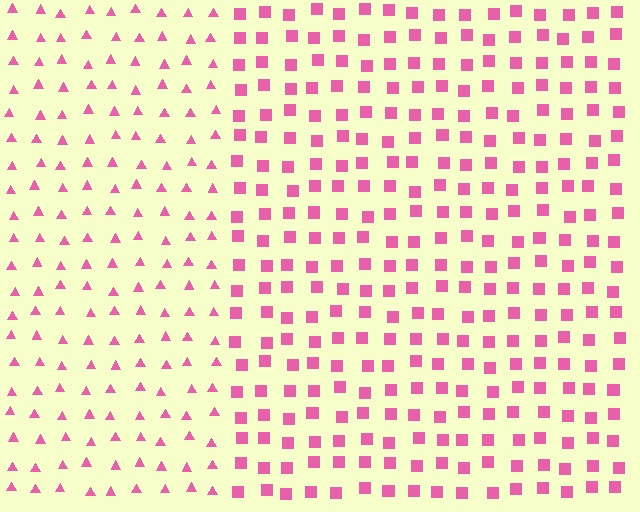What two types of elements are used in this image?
The image uses squares inside the rectangle region and triangles outside it.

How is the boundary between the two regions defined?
The boundary is defined by a change in element shape: squares inside vs. triangles outside. All elements share the same color and spacing.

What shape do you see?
I see a rectangle.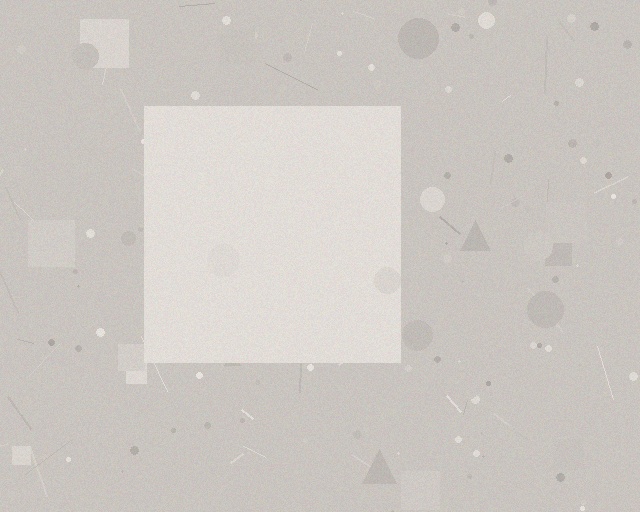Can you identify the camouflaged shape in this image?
The camouflaged shape is a square.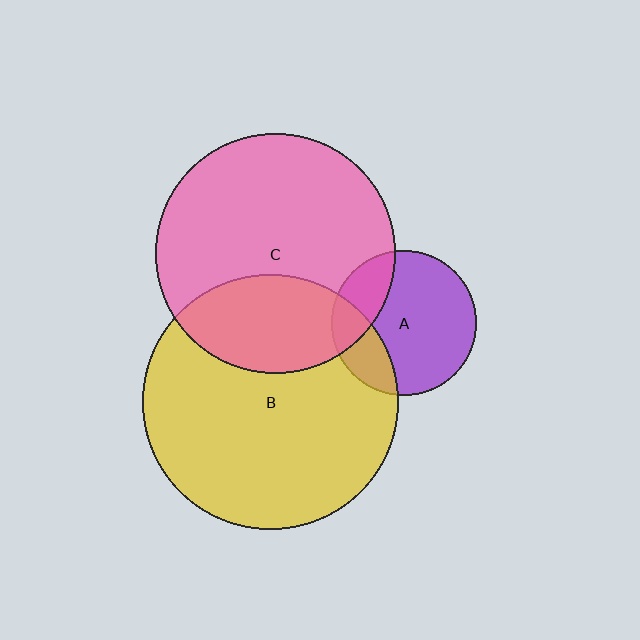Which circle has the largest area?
Circle B (yellow).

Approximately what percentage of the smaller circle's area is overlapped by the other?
Approximately 25%.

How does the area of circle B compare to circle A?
Approximately 3.1 times.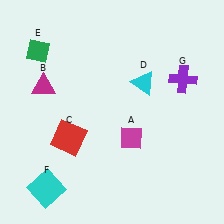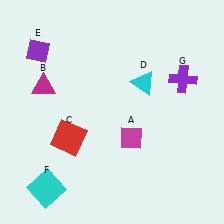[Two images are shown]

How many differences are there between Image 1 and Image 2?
There is 1 difference between the two images.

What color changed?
The diamond (E) changed from green in Image 1 to purple in Image 2.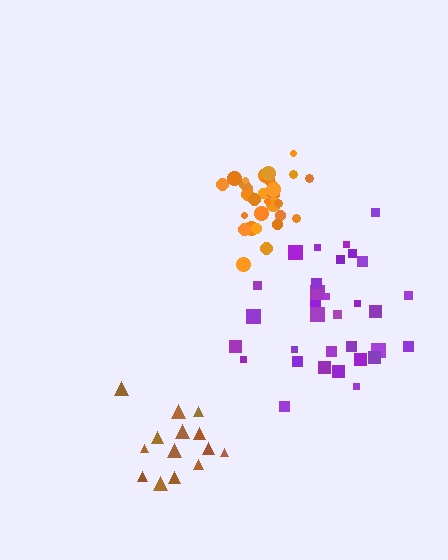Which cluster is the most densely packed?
Orange.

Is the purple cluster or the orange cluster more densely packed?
Orange.